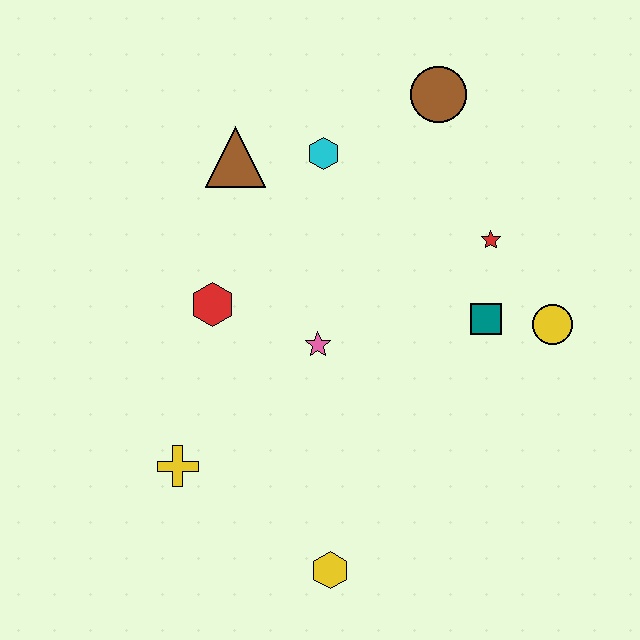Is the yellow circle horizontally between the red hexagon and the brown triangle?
No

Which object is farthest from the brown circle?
The yellow hexagon is farthest from the brown circle.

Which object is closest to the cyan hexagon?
The brown triangle is closest to the cyan hexagon.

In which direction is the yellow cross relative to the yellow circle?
The yellow cross is to the left of the yellow circle.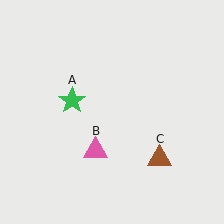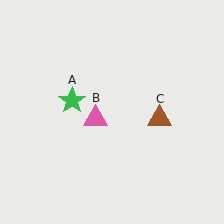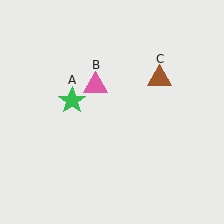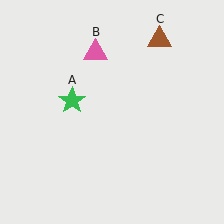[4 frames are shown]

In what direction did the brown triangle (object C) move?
The brown triangle (object C) moved up.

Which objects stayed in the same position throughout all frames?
Green star (object A) remained stationary.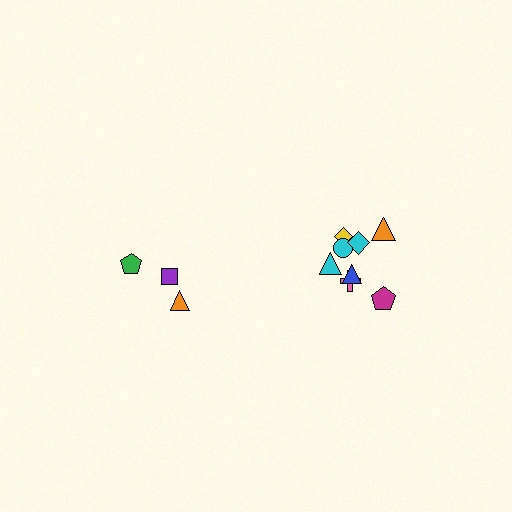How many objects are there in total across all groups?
There are 11 objects.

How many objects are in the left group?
There are 3 objects.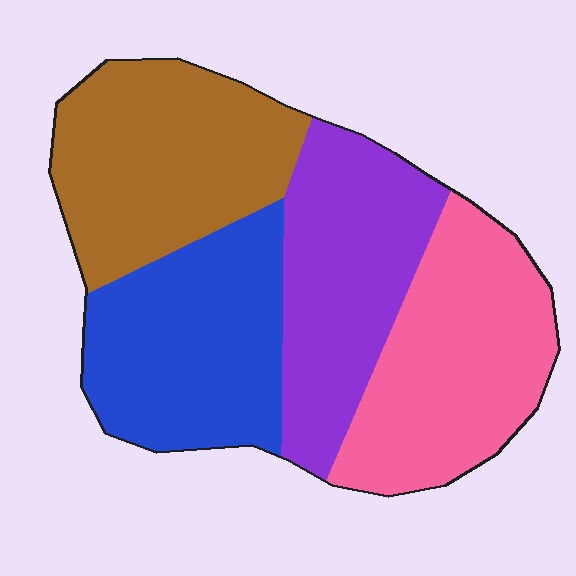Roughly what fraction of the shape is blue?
Blue covers about 25% of the shape.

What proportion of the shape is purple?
Purple covers about 25% of the shape.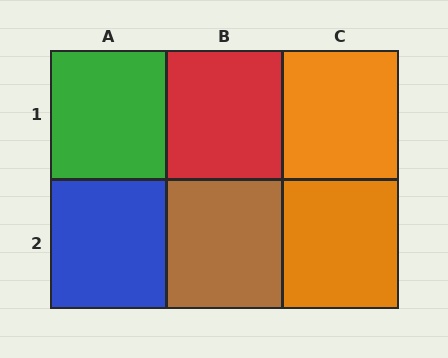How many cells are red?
1 cell is red.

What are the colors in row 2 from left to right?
Blue, brown, orange.